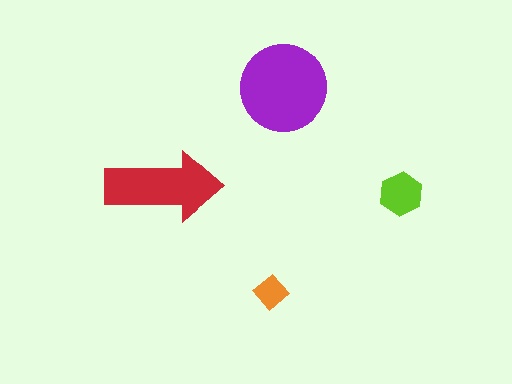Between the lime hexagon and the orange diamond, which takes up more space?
The lime hexagon.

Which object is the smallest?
The orange diamond.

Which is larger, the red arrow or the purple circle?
The purple circle.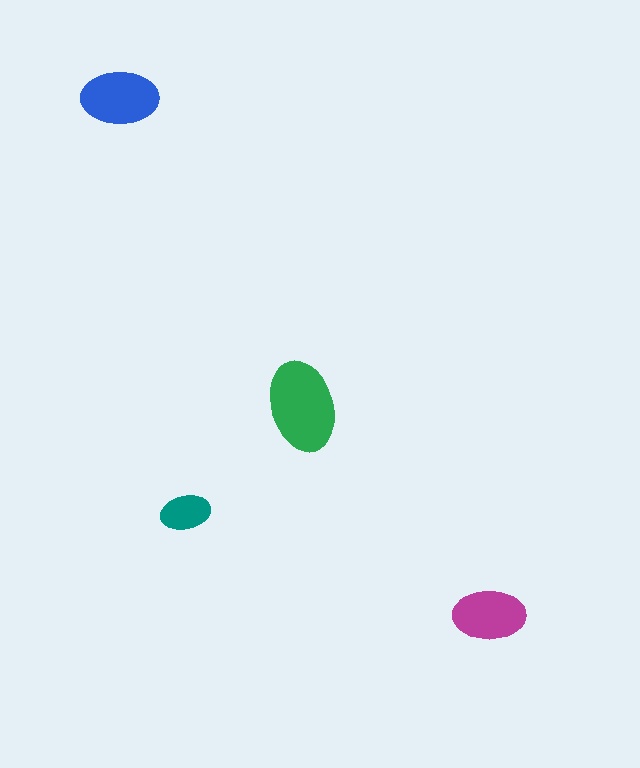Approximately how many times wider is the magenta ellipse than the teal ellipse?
About 1.5 times wider.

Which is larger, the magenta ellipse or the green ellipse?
The green one.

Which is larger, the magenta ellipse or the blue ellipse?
The blue one.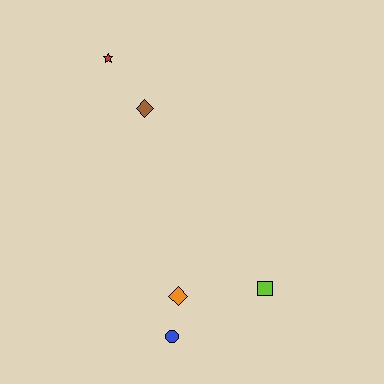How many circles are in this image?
There is 1 circle.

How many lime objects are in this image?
There is 1 lime object.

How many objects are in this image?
There are 5 objects.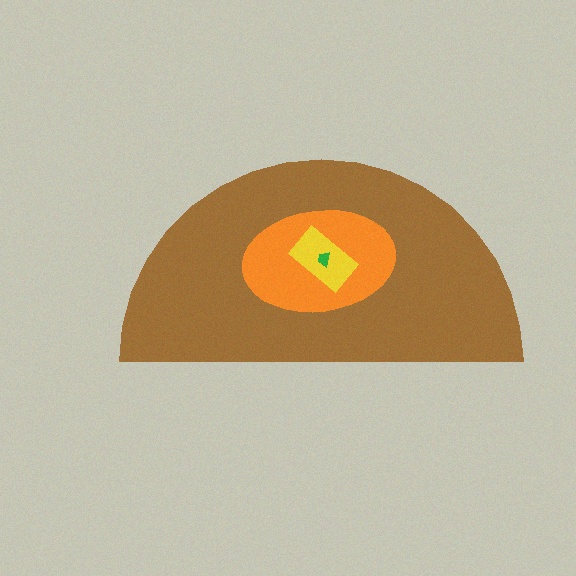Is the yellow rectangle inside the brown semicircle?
Yes.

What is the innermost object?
The green trapezoid.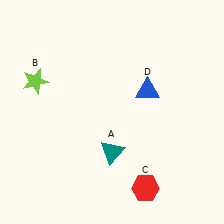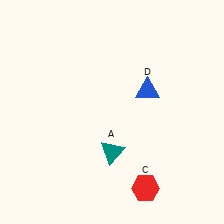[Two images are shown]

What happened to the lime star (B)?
The lime star (B) was removed in Image 2. It was in the top-left area of Image 1.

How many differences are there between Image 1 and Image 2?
There is 1 difference between the two images.